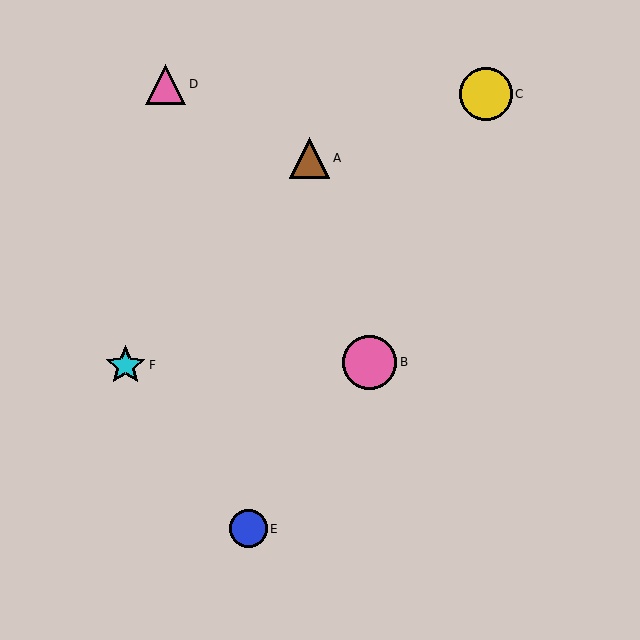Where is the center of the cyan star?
The center of the cyan star is at (126, 365).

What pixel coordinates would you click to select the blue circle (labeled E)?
Click at (248, 529) to select the blue circle E.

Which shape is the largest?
The pink circle (labeled B) is the largest.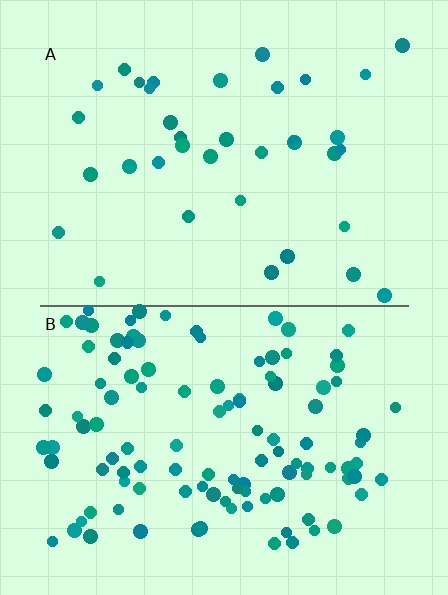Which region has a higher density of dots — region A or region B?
B (the bottom).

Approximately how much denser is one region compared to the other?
Approximately 3.1× — region B over region A.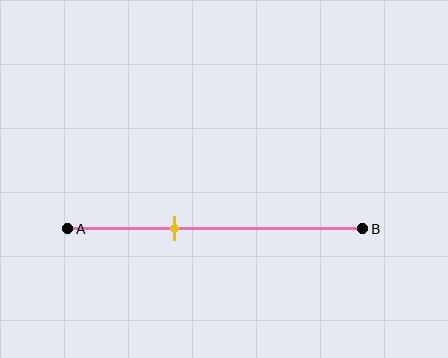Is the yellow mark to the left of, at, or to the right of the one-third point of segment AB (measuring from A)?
The yellow mark is to the right of the one-third point of segment AB.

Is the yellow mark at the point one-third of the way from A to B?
No, the mark is at about 35% from A, not at the 33% one-third point.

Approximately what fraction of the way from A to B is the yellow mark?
The yellow mark is approximately 35% of the way from A to B.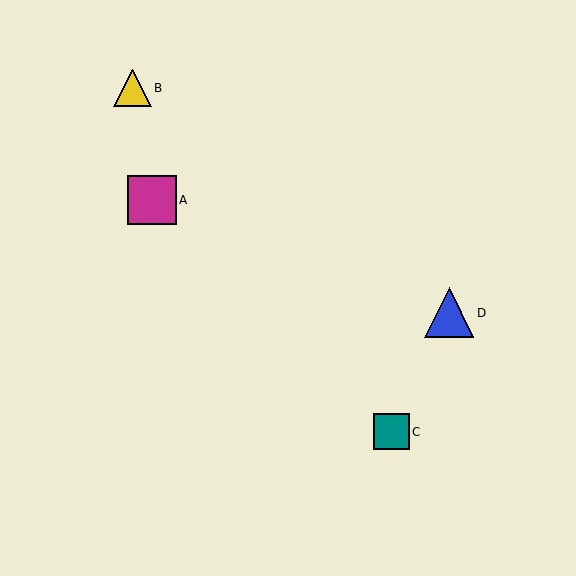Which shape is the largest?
The blue triangle (labeled D) is the largest.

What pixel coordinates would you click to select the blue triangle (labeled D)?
Click at (449, 313) to select the blue triangle D.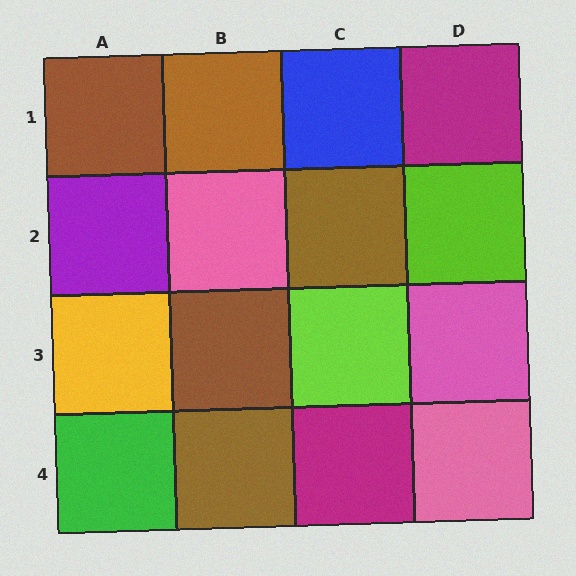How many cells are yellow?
1 cell is yellow.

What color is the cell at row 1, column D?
Magenta.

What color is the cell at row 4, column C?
Magenta.